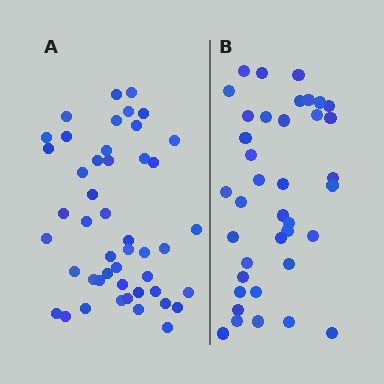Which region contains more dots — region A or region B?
Region A (the left region) has more dots.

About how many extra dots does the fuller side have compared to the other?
Region A has roughly 8 or so more dots than region B.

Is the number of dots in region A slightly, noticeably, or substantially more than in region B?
Region A has only slightly more — the two regions are fairly close. The ratio is roughly 1.2 to 1.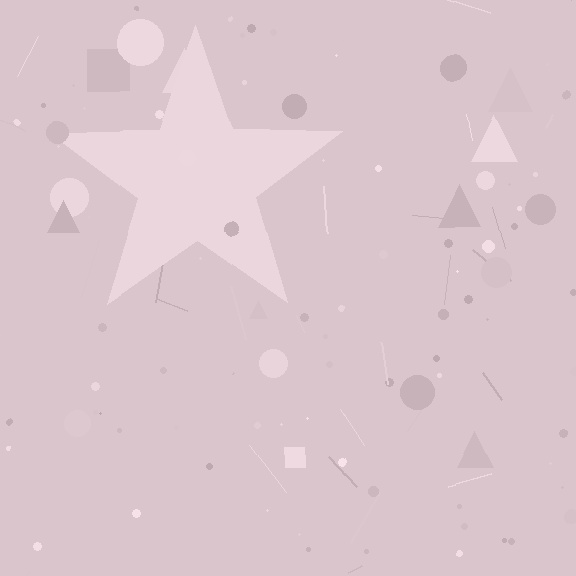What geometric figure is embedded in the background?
A star is embedded in the background.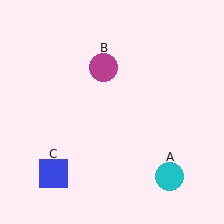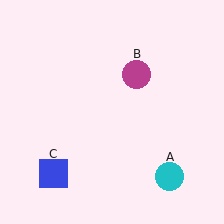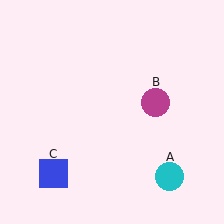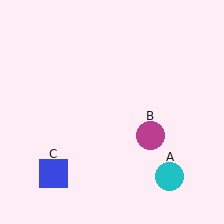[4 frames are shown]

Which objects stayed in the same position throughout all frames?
Cyan circle (object A) and blue square (object C) remained stationary.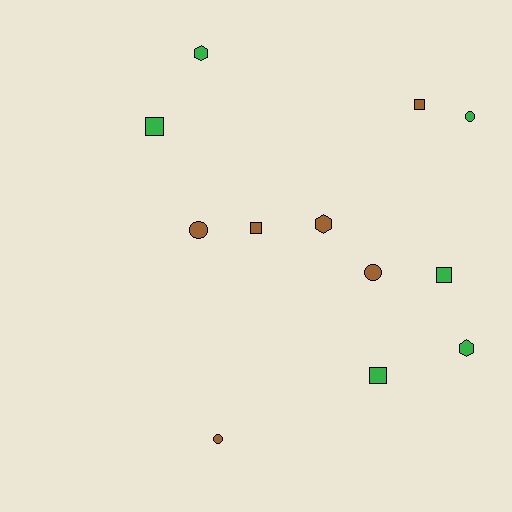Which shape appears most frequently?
Square, with 5 objects.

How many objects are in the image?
There are 12 objects.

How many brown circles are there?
There are 3 brown circles.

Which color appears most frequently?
Green, with 6 objects.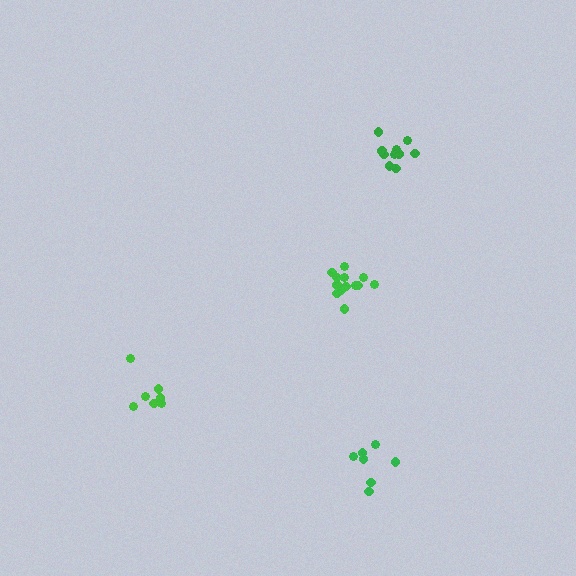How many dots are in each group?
Group 1: 8 dots, Group 2: 10 dots, Group 3: 13 dots, Group 4: 7 dots (38 total).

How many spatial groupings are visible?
There are 4 spatial groupings.